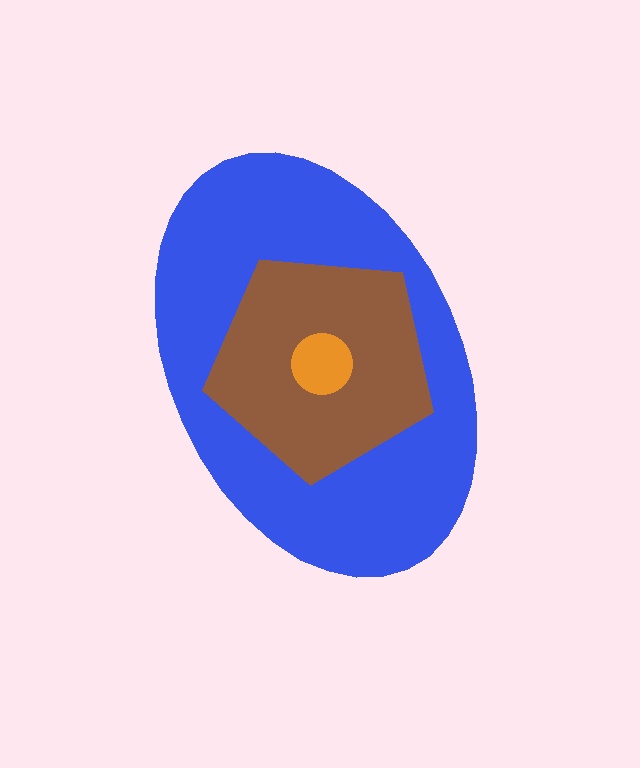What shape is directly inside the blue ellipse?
The brown pentagon.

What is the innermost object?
The orange circle.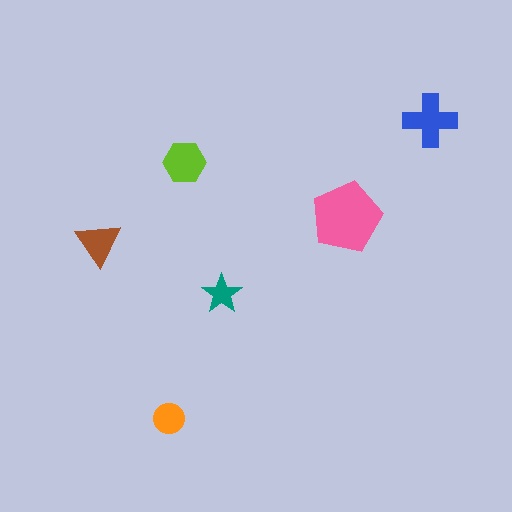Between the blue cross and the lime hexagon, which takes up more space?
The blue cross.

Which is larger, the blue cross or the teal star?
The blue cross.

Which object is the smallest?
The teal star.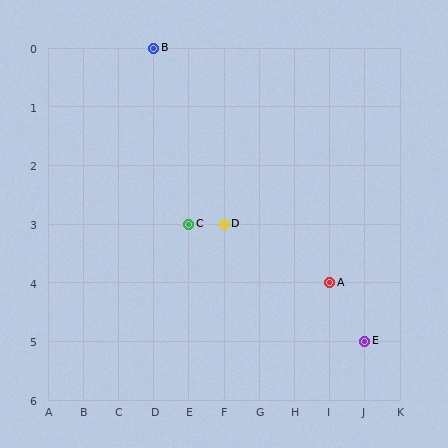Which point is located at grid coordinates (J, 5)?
Point E is at (J, 5).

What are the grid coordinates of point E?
Point E is at grid coordinates (J, 5).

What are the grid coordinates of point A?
Point A is at grid coordinates (I, 4).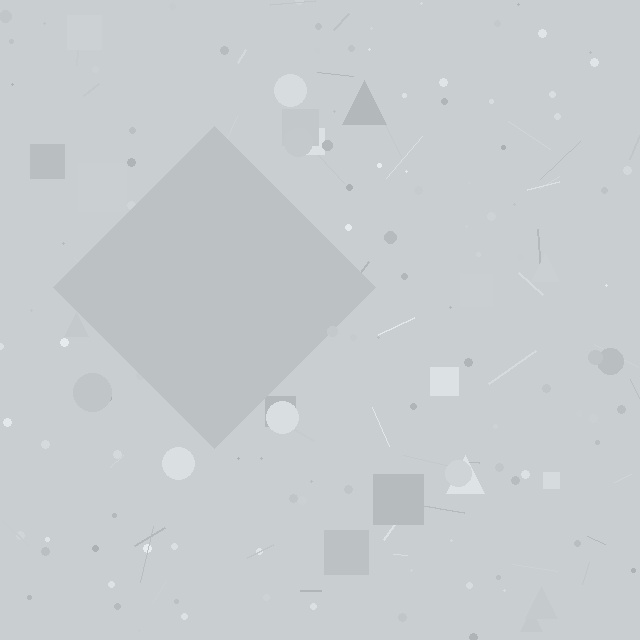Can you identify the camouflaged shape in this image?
The camouflaged shape is a diamond.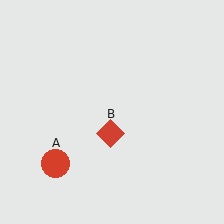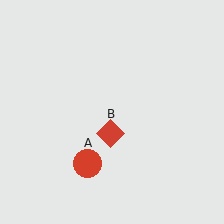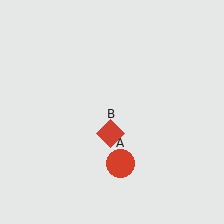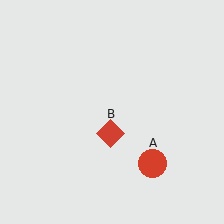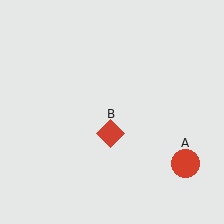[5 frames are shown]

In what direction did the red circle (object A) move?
The red circle (object A) moved right.